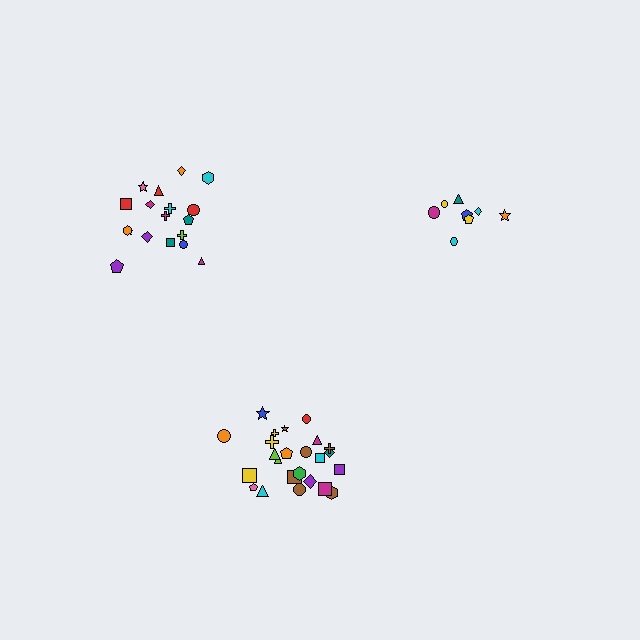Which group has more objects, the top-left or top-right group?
The top-left group.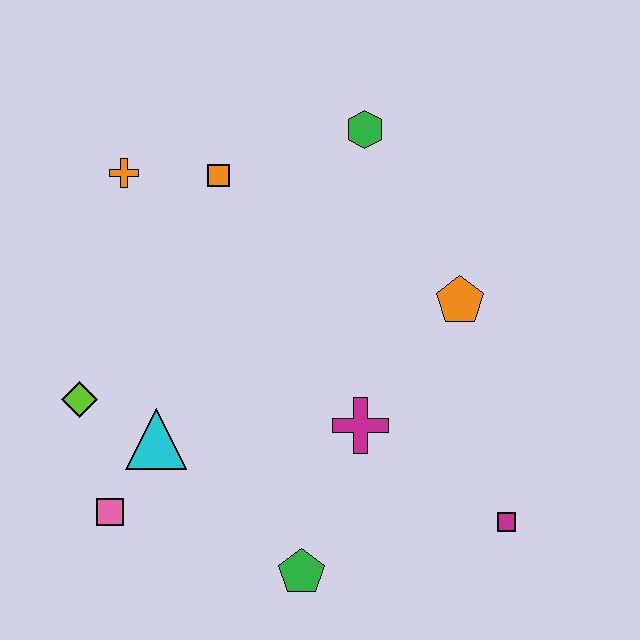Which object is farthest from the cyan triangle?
The green hexagon is farthest from the cyan triangle.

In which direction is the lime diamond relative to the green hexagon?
The lime diamond is to the left of the green hexagon.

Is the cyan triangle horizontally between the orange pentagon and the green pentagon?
No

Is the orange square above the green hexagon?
No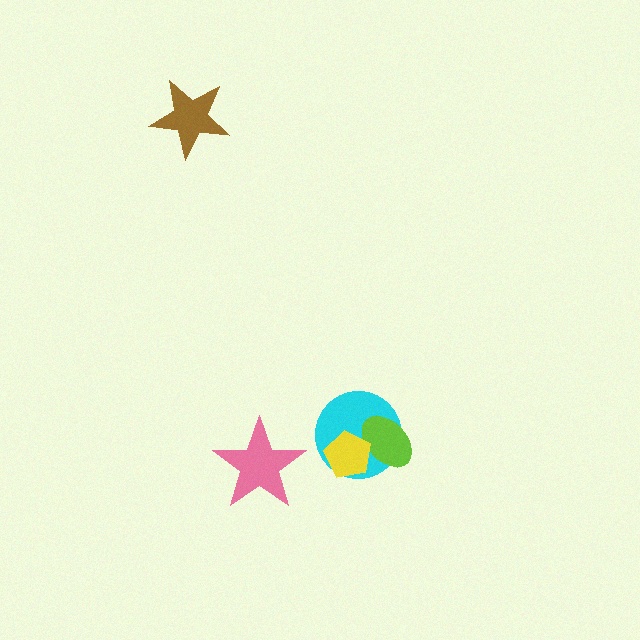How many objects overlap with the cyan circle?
2 objects overlap with the cyan circle.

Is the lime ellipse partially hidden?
Yes, it is partially covered by another shape.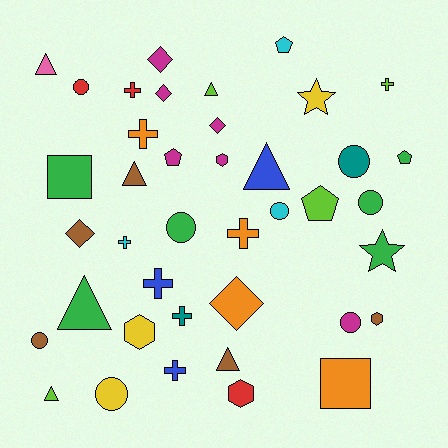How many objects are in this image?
There are 40 objects.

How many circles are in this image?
There are 8 circles.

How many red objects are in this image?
There are 3 red objects.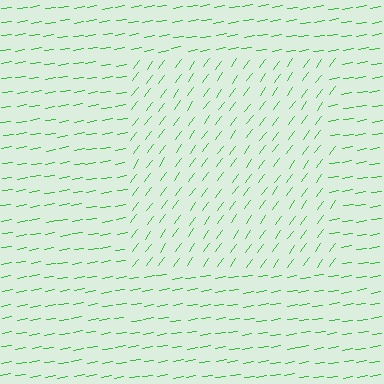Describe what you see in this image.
The image is filled with small green line segments. A rectangle region in the image has lines oriented differently from the surrounding lines, creating a visible texture boundary.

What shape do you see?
I see a rectangle.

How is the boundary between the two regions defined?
The boundary is defined purely by a change in line orientation (approximately 45 degrees difference). All lines are the same color and thickness.